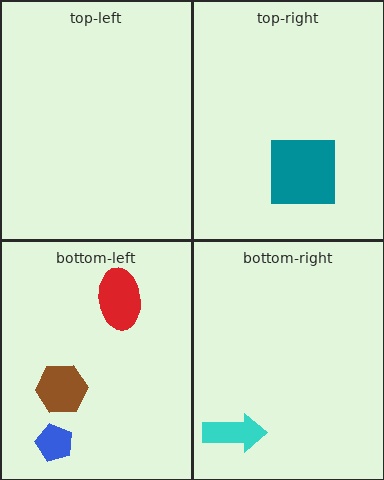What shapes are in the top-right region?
The teal square.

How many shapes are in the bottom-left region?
3.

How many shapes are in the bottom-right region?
1.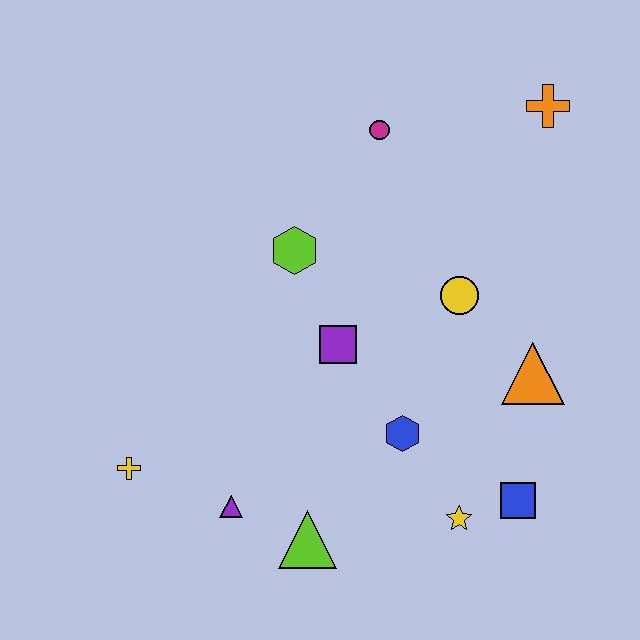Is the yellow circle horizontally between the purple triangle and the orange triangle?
Yes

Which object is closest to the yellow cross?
The purple triangle is closest to the yellow cross.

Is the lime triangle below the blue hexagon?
Yes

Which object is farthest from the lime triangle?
The orange cross is farthest from the lime triangle.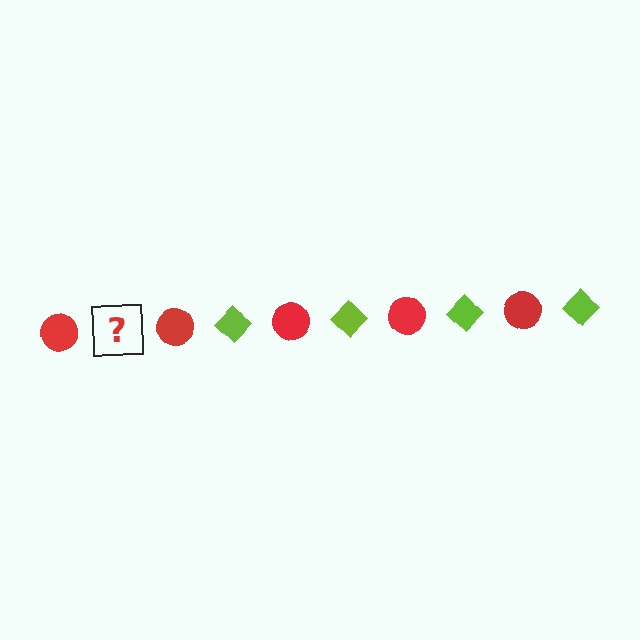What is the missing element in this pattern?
The missing element is a lime diamond.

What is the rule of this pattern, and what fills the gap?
The rule is that the pattern alternates between red circle and lime diamond. The gap should be filled with a lime diamond.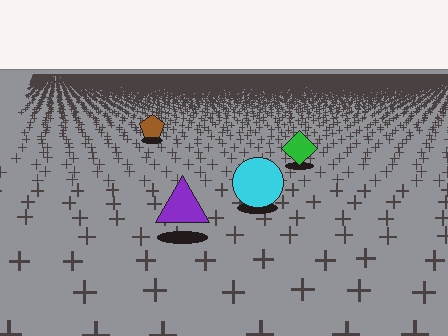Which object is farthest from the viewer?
The brown pentagon is farthest from the viewer. It appears smaller and the ground texture around it is denser.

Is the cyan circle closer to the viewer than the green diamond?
Yes. The cyan circle is closer — you can tell from the texture gradient: the ground texture is coarser near it.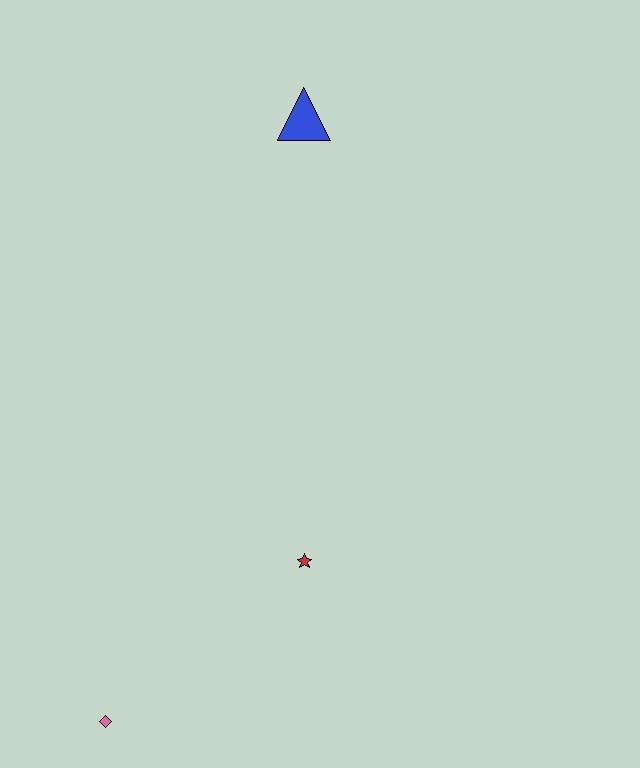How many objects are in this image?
There are 3 objects.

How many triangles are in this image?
There is 1 triangle.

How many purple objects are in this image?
There are no purple objects.